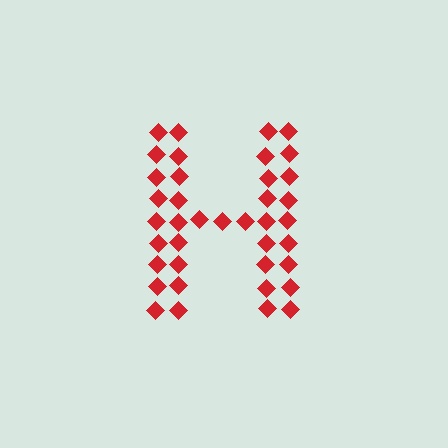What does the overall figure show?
The overall figure shows the letter H.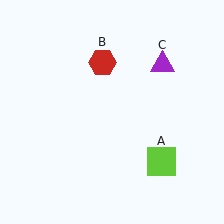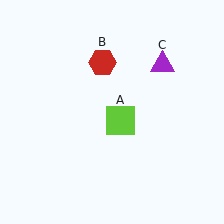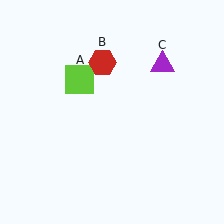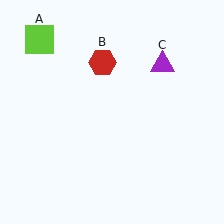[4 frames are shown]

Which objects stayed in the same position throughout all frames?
Red hexagon (object B) and purple triangle (object C) remained stationary.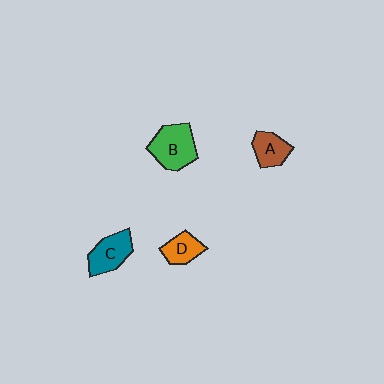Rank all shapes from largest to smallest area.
From largest to smallest: B (green), C (teal), A (brown), D (orange).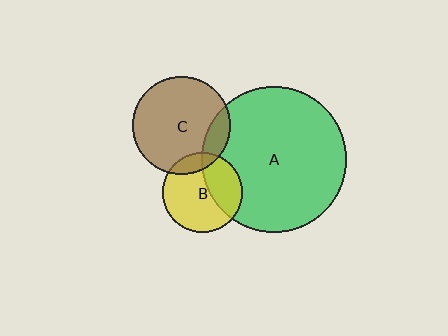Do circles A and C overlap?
Yes.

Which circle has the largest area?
Circle A (green).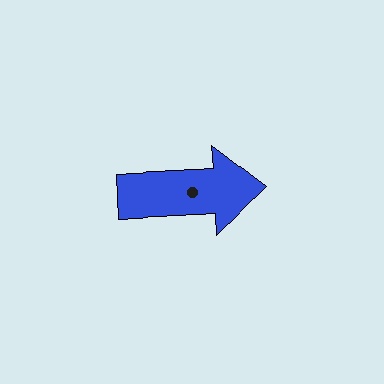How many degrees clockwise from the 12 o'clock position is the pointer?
Approximately 87 degrees.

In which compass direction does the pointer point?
East.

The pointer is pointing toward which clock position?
Roughly 3 o'clock.